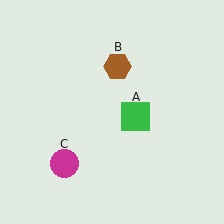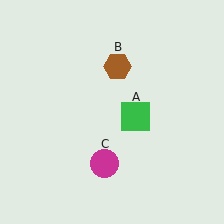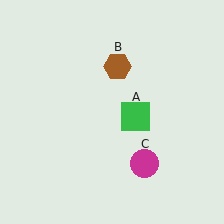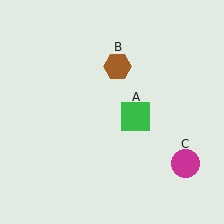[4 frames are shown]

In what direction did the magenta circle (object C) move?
The magenta circle (object C) moved right.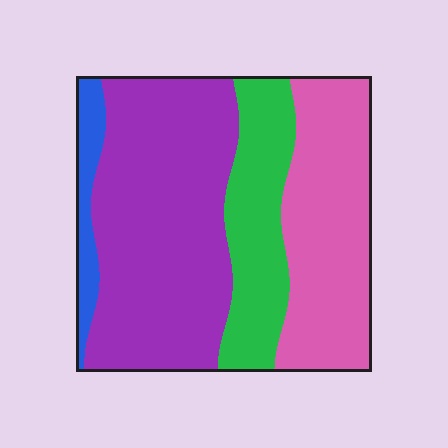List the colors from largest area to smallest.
From largest to smallest: purple, pink, green, blue.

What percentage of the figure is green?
Green covers roughly 20% of the figure.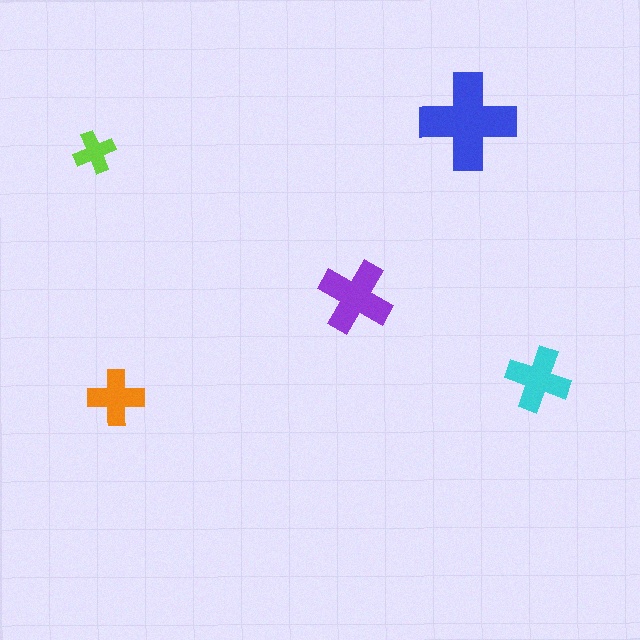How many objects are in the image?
There are 5 objects in the image.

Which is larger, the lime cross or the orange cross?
The orange one.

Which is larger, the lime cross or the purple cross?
The purple one.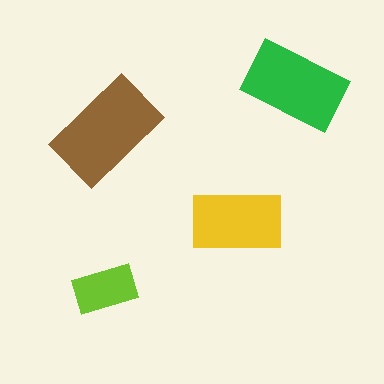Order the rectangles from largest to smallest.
the brown one, the green one, the yellow one, the lime one.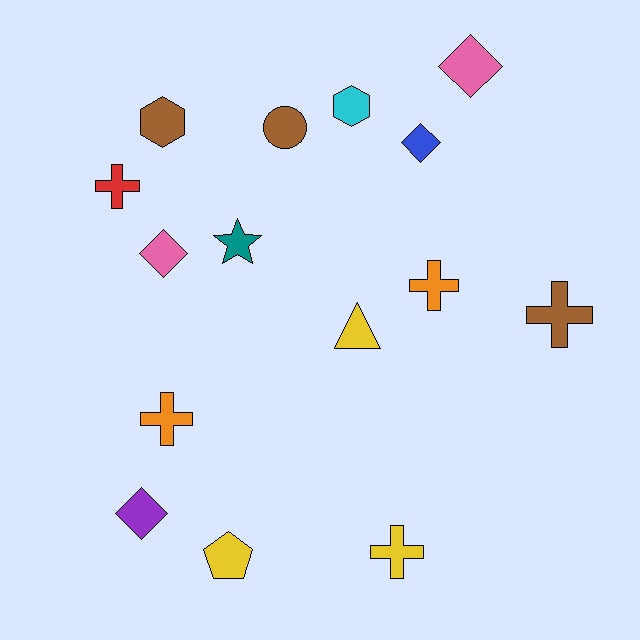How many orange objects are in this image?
There are 2 orange objects.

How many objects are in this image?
There are 15 objects.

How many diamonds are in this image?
There are 4 diamonds.